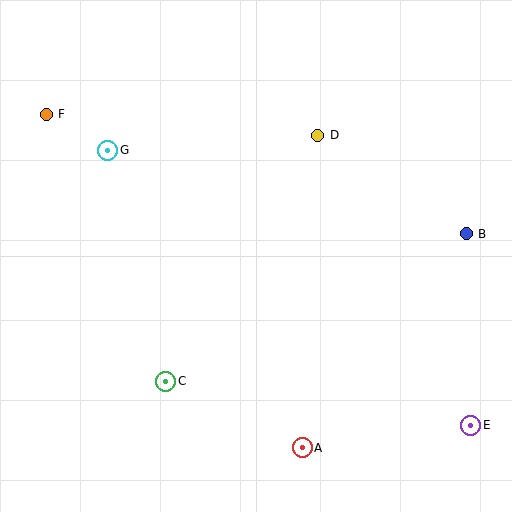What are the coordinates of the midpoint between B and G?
The midpoint between B and G is at (287, 192).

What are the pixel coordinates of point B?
Point B is at (466, 234).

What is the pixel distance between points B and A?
The distance between B and A is 270 pixels.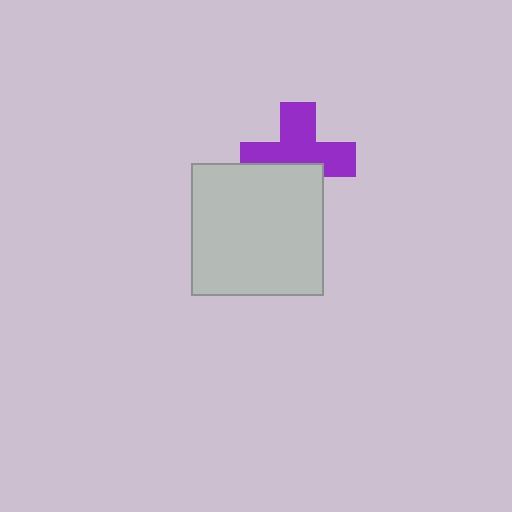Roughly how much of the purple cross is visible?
About half of it is visible (roughly 63%).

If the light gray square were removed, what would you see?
You would see the complete purple cross.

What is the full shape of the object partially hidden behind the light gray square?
The partially hidden object is a purple cross.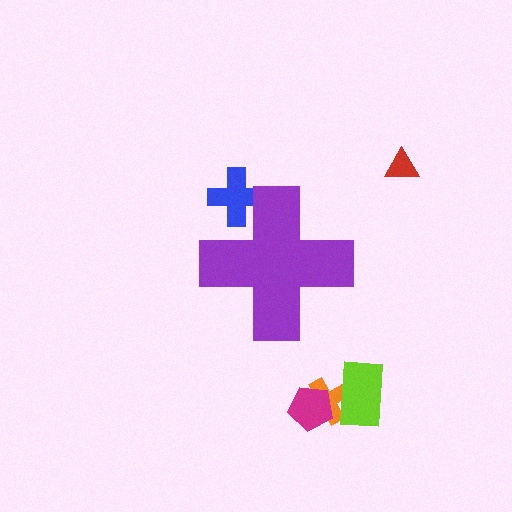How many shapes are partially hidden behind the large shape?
1 shape is partially hidden.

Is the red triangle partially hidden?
No, the red triangle is fully visible.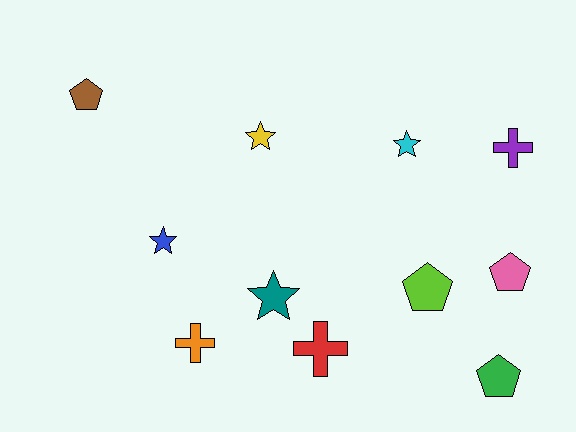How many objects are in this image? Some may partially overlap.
There are 11 objects.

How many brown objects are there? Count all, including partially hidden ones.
There is 1 brown object.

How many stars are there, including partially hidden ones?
There are 4 stars.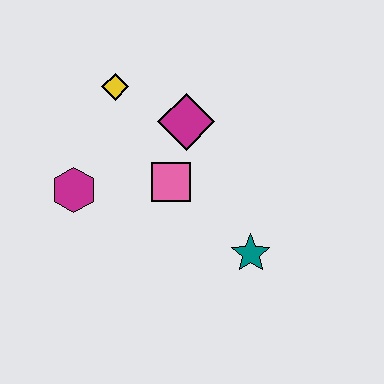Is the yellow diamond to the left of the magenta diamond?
Yes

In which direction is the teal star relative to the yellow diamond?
The teal star is below the yellow diamond.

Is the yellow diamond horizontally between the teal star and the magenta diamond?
No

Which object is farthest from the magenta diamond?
The teal star is farthest from the magenta diamond.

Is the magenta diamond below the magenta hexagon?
No